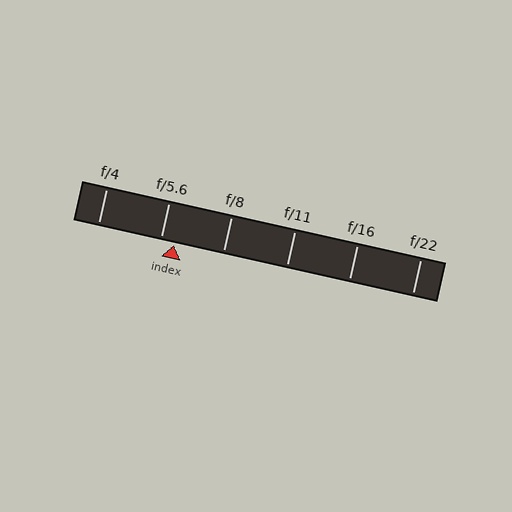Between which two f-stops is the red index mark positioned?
The index mark is between f/5.6 and f/8.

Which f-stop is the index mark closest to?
The index mark is closest to f/5.6.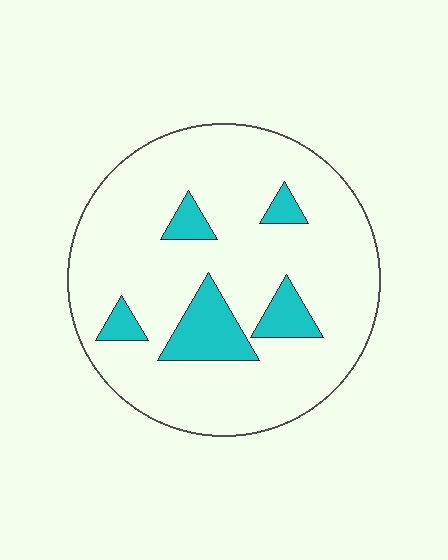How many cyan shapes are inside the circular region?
5.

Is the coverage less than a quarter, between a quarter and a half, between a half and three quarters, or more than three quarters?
Less than a quarter.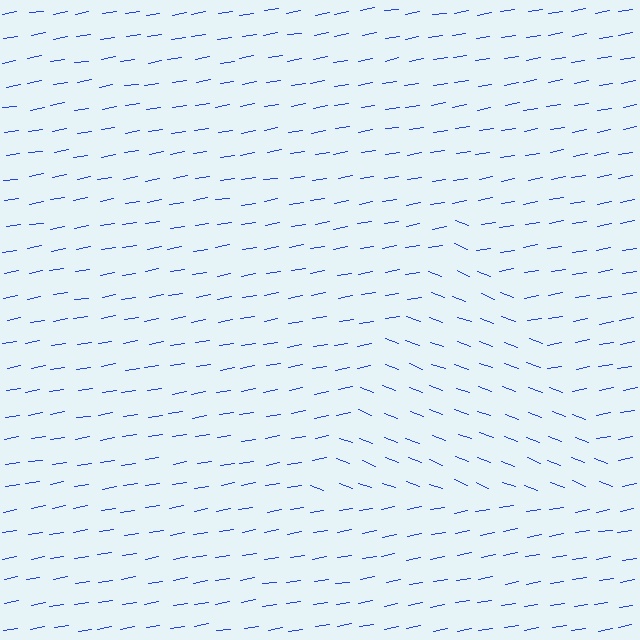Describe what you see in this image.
The image is filled with small blue line segments. A triangle region in the image has lines oriented differently from the surrounding lines, creating a visible texture boundary.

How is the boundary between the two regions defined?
The boundary is defined purely by a change in line orientation (approximately 31 degrees difference). All lines are the same color and thickness.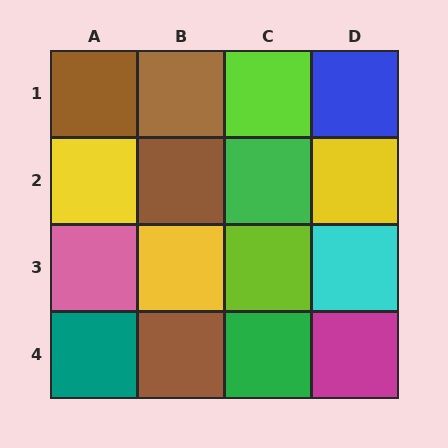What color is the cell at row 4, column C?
Green.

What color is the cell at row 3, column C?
Lime.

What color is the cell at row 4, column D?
Magenta.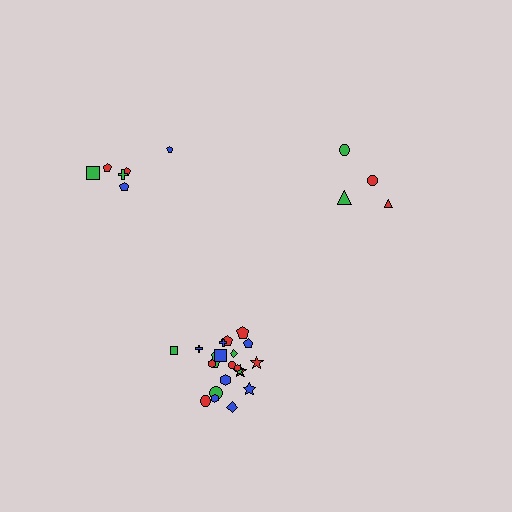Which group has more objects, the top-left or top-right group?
The top-left group.